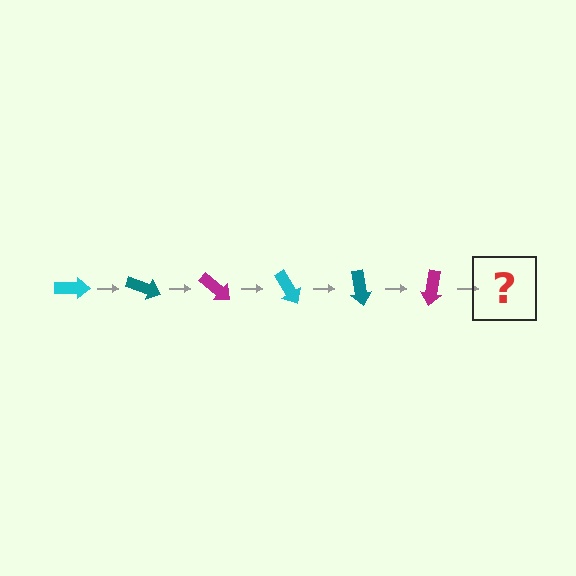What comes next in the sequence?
The next element should be a cyan arrow, rotated 120 degrees from the start.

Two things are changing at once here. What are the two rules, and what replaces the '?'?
The two rules are that it rotates 20 degrees each step and the color cycles through cyan, teal, and magenta. The '?' should be a cyan arrow, rotated 120 degrees from the start.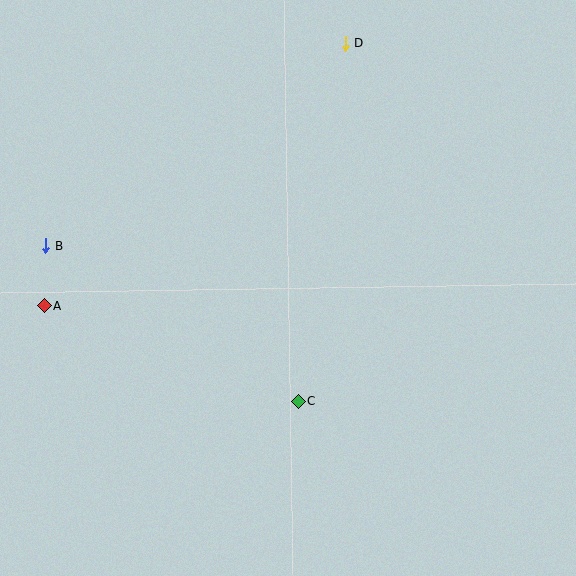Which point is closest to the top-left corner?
Point B is closest to the top-left corner.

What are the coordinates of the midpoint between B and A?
The midpoint between B and A is at (45, 275).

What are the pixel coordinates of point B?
Point B is at (46, 245).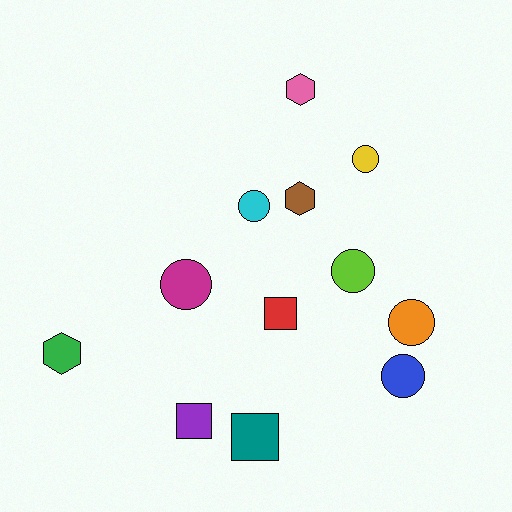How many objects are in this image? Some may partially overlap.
There are 12 objects.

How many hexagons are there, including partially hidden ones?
There are 3 hexagons.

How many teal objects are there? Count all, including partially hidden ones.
There is 1 teal object.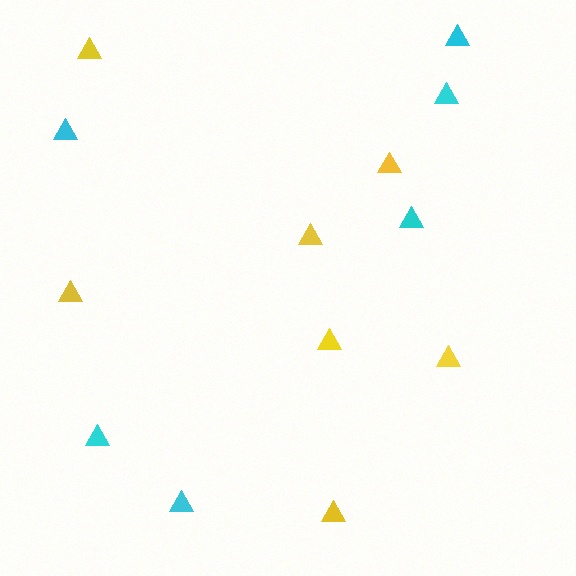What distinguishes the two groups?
There are 2 groups: one group of yellow triangles (7) and one group of cyan triangles (6).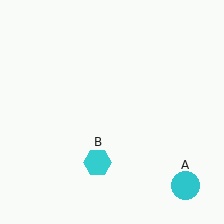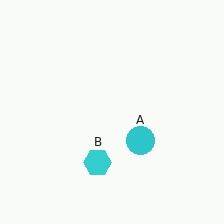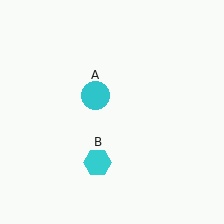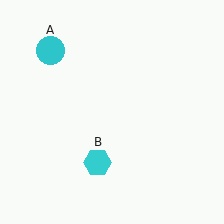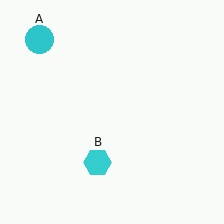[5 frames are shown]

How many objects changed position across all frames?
1 object changed position: cyan circle (object A).